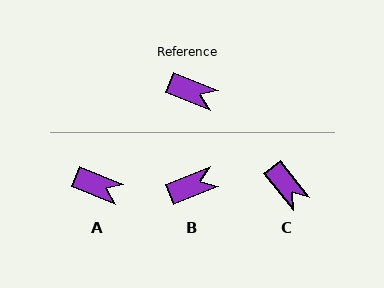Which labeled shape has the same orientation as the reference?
A.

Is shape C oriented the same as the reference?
No, it is off by about 30 degrees.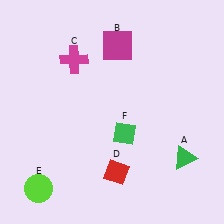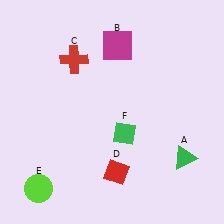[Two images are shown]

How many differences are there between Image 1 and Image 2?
There is 1 difference between the two images.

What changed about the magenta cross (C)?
In Image 1, C is magenta. In Image 2, it changed to red.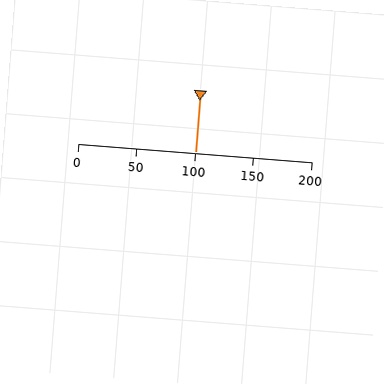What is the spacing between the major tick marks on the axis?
The major ticks are spaced 50 apart.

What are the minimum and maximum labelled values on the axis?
The axis runs from 0 to 200.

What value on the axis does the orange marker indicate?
The marker indicates approximately 100.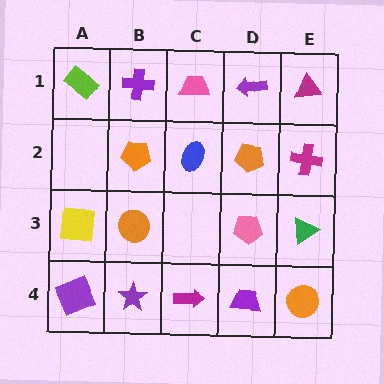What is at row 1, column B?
A purple cross.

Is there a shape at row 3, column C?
No, that cell is empty.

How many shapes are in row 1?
5 shapes.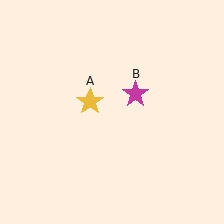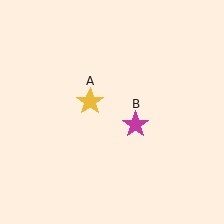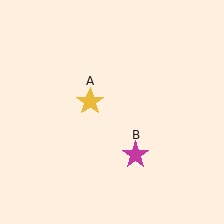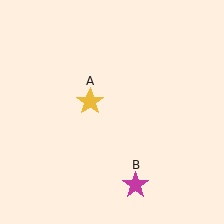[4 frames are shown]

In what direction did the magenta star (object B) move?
The magenta star (object B) moved down.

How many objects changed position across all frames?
1 object changed position: magenta star (object B).